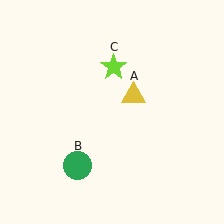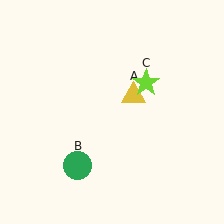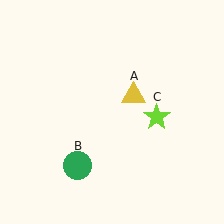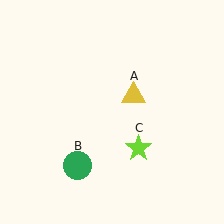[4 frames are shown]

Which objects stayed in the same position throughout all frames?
Yellow triangle (object A) and green circle (object B) remained stationary.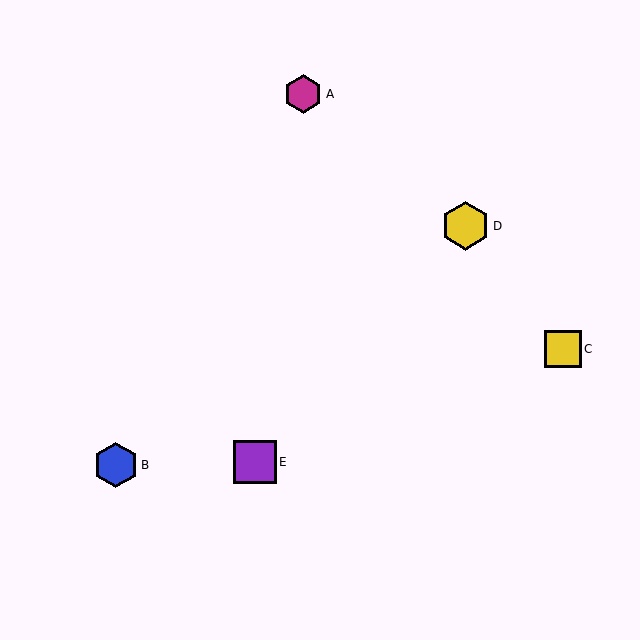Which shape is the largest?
The yellow hexagon (labeled D) is the largest.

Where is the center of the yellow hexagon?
The center of the yellow hexagon is at (465, 226).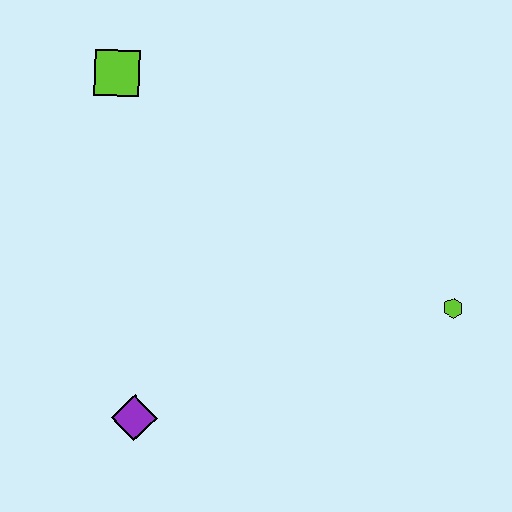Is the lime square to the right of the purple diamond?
No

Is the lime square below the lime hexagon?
No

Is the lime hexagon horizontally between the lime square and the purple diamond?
No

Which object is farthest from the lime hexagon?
The lime square is farthest from the lime hexagon.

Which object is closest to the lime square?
The purple diamond is closest to the lime square.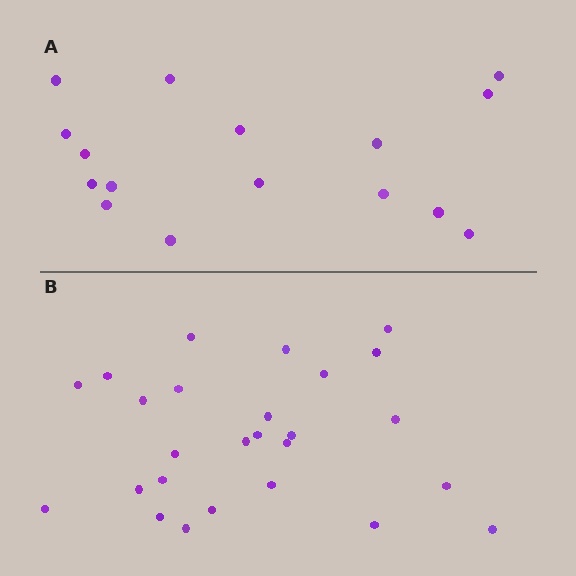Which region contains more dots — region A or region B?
Region B (the bottom region) has more dots.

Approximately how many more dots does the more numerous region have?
Region B has roughly 10 or so more dots than region A.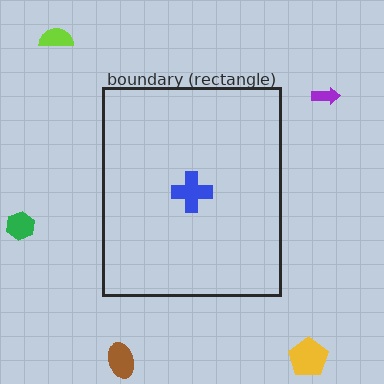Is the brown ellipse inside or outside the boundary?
Outside.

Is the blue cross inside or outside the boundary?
Inside.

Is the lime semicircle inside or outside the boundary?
Outside.